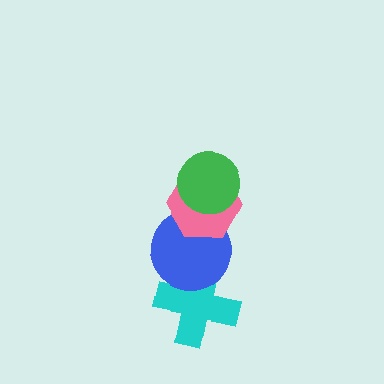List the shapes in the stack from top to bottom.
From top to bottom: the green circle, the pink hexagon, the blue circle, the cyan cross.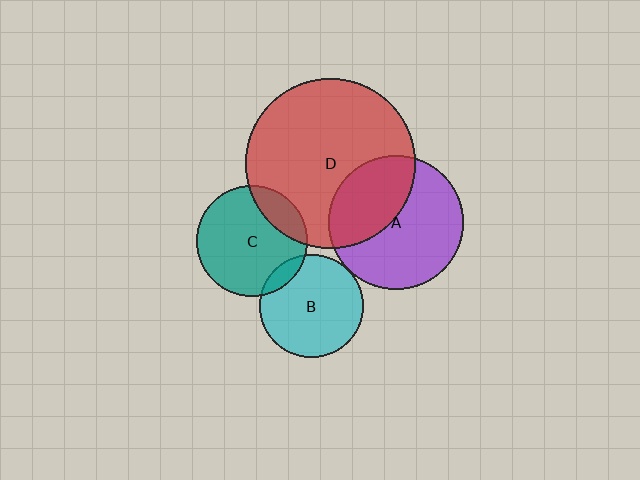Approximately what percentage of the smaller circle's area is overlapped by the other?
Approximately 40%.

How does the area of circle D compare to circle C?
Approximately 2.3 times.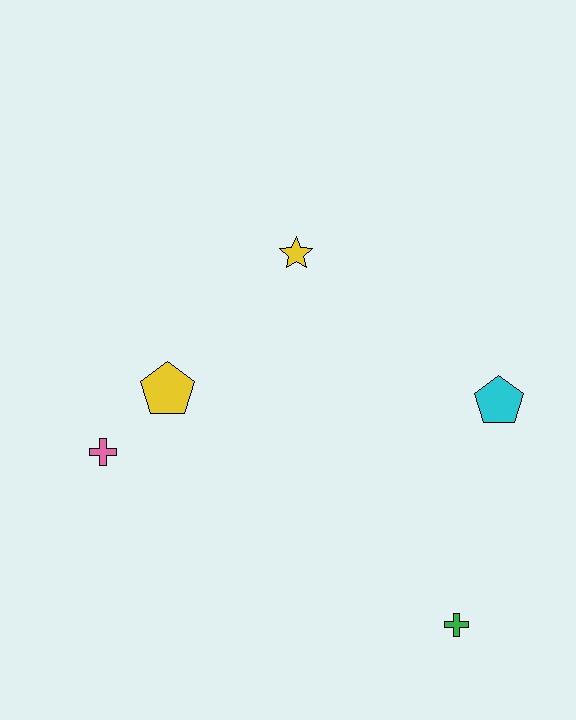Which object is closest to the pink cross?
The yellow pentagon is closest to the pink cross.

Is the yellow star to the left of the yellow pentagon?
No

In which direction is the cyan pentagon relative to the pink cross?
The cyan pentagon is to the right of the pink cross.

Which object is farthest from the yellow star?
The green cross is farthest from the yellow star.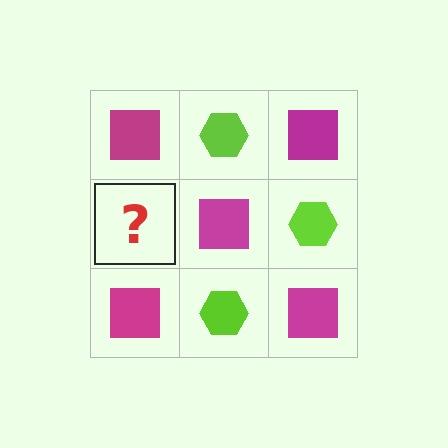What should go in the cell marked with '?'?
The missing cell should contain a lime hexagon.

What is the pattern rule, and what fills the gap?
The rule is that it alternates magenta square and lime hexagon in a checkerboard pattern. The gap should be filled with a lime hexagon.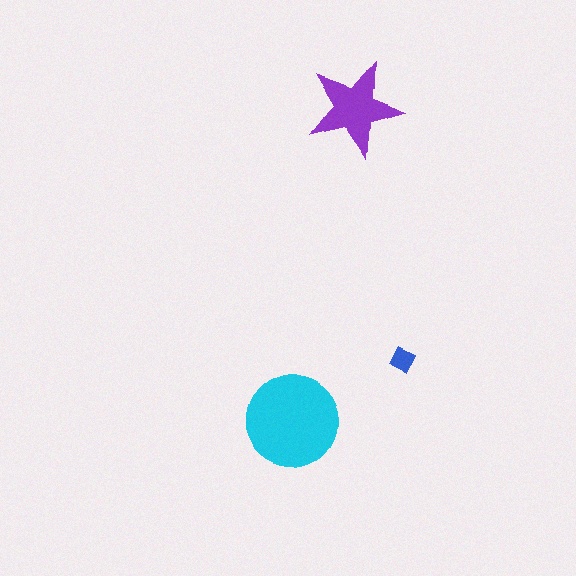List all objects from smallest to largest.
The blue diamond, the purple star, the cyan circle.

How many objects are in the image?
There are 3 objects in the image.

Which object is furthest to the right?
The blue diamond is rightmost.